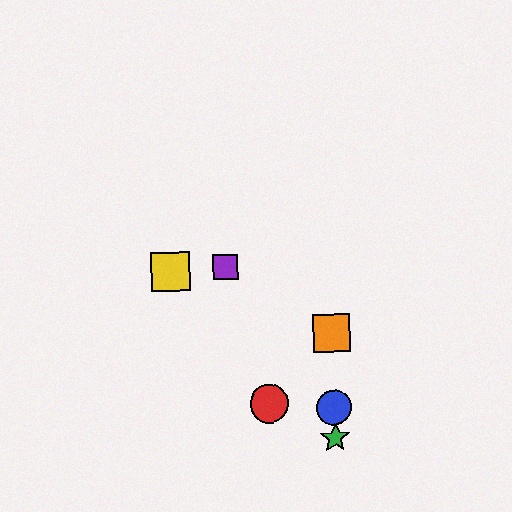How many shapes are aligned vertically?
3 shapes (the blue circle, the green star, the orange square) are aligned vertically.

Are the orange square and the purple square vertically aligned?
No, the orange square is at x≈332 and the purple square is at x≈225.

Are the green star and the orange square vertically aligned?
Yes, both are at x≈335.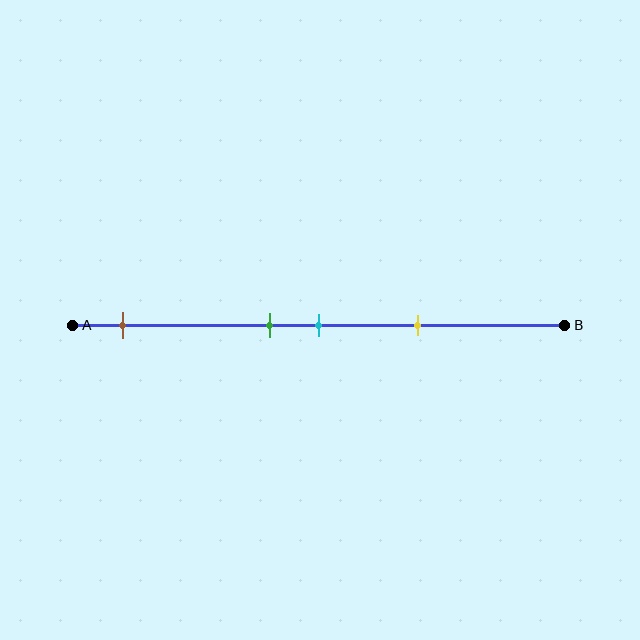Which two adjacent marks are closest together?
The green and cyan marks are the closest adjacent pair.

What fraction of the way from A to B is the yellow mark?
The yellow mark is approximately 70% (0.7) of the way from A to B.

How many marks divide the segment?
There are 4 marks dividing the segment.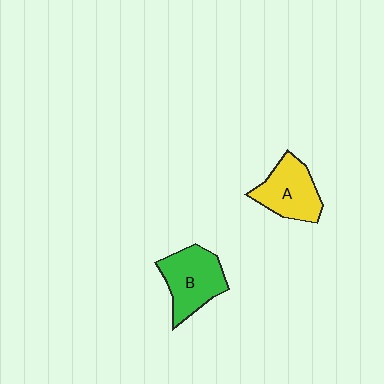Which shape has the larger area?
Shape B (green).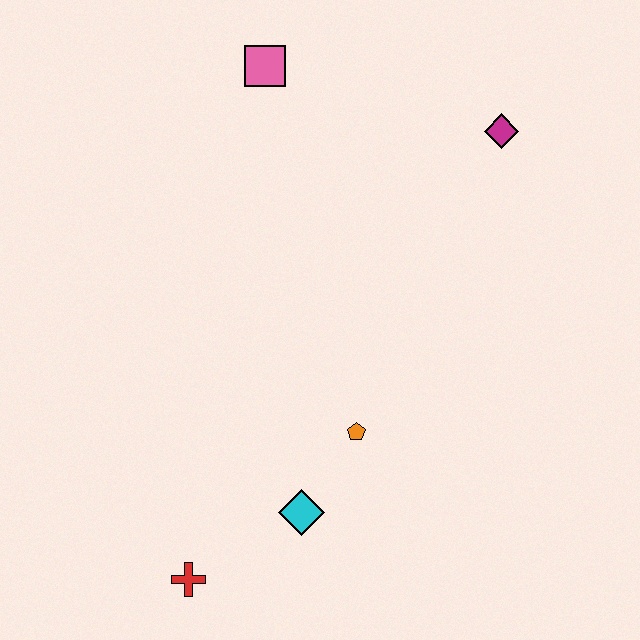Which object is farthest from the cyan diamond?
The pink square is farthest from the cyan diamond.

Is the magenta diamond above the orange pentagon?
Yes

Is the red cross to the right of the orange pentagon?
No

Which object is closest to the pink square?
The magenta diamond is closest to the pink square.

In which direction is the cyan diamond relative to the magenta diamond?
The cyan diamond is below the magenta diamond.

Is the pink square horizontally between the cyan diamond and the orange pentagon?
No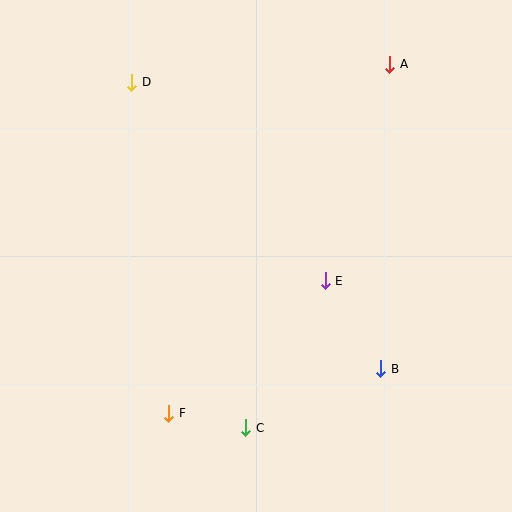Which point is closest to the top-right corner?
Point A is closest to the top-right corner.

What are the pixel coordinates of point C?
Point C is at (246, 428).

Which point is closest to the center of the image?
Point E at (325, 281) is closest to the center.